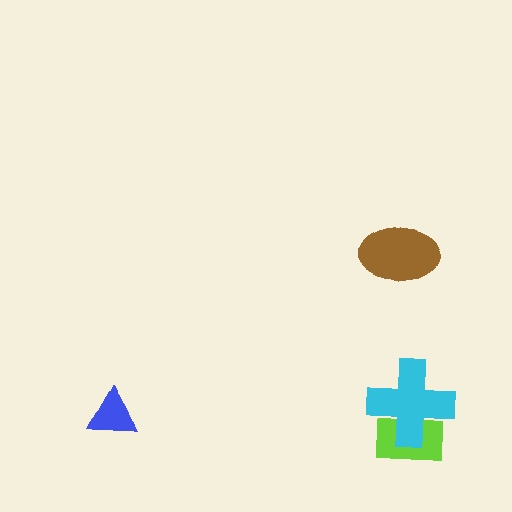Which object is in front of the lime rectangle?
The cyan cross is in front of the lime rectangle.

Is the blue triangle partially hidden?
No, no other shape covers it.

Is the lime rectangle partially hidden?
Yes, it is partially covered by another shape.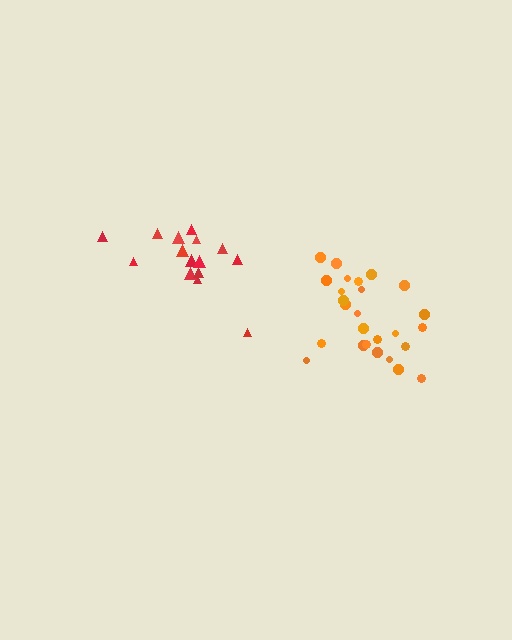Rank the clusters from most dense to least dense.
orange, red.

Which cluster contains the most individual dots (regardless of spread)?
Orange (26).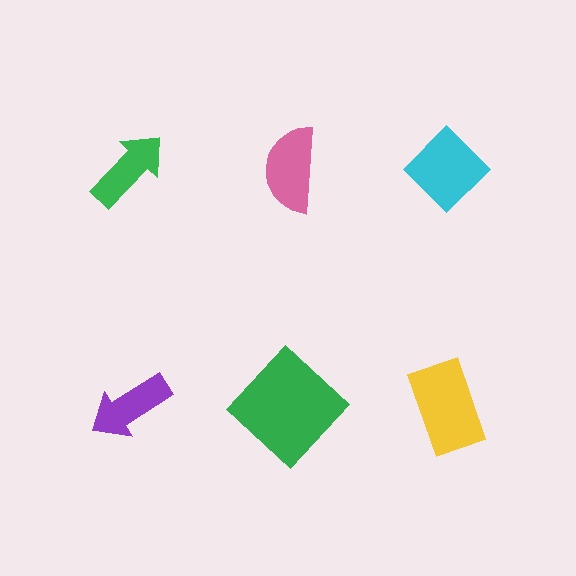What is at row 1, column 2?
A pink semicircle.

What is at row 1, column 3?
A cyan diamond.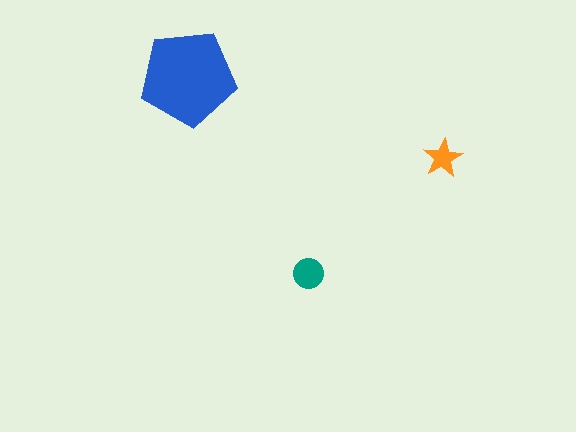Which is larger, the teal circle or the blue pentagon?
The blue pentagon.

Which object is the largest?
The blue pentagon.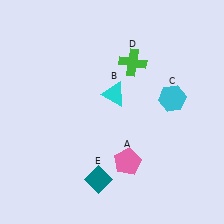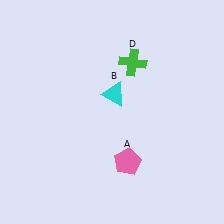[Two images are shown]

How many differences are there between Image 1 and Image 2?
There are 2 differences between the two images.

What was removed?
The cyan hexagon (C), the teal diamond (E) were removed in Image 2.